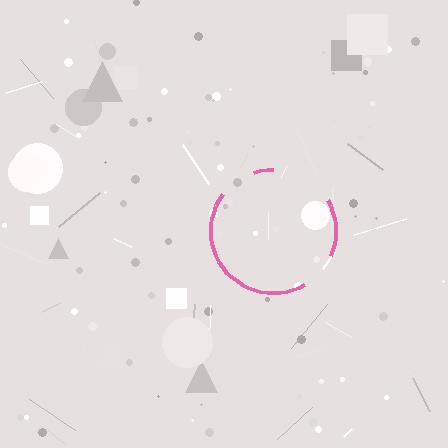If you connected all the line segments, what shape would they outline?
They would outline a circle.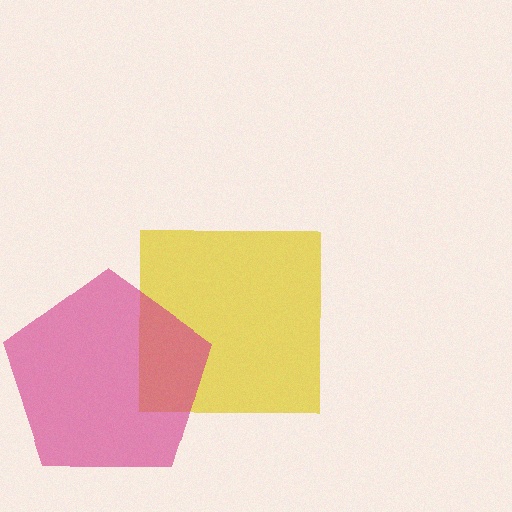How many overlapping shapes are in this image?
There are 2 overlapping shapes in the image.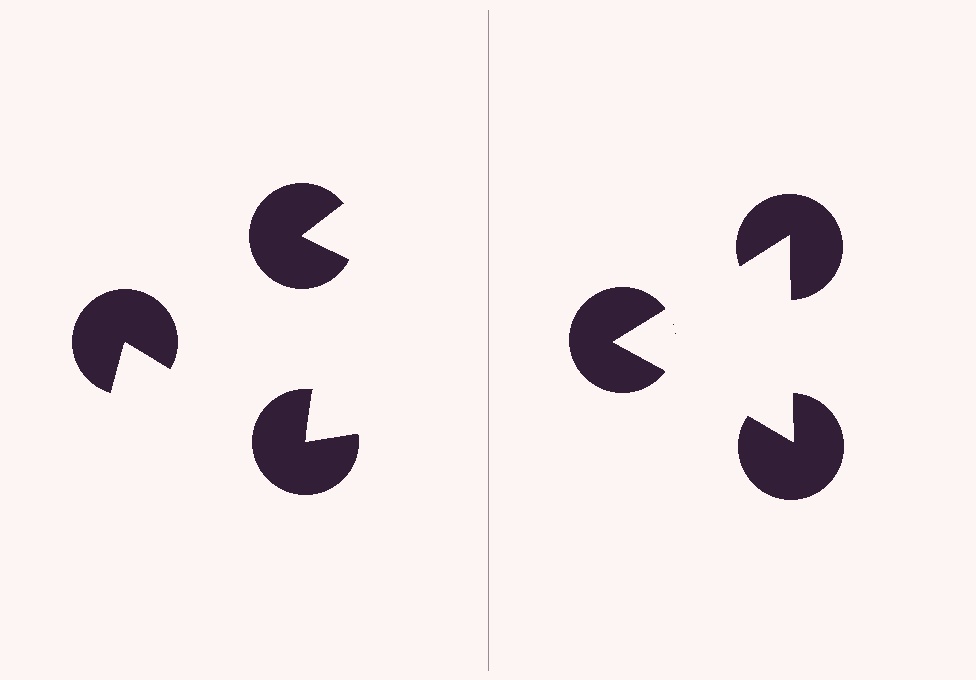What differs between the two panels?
The pac-man discs are positioned identically on both sides; only the wedge orientations differ. On the right they align to a triangle; on the left they are misaligned.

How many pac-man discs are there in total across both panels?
6 — 3 on each side.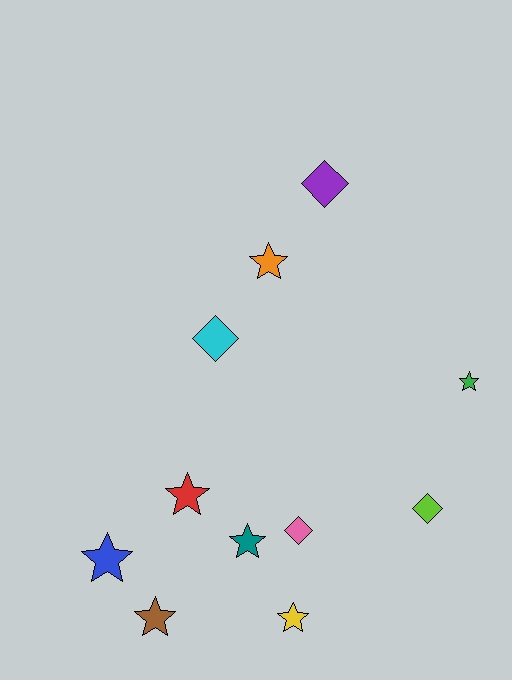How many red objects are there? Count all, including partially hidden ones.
There is 1 red object.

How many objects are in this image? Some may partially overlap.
There are 11 objects.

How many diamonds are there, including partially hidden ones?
There are 4 diamonds.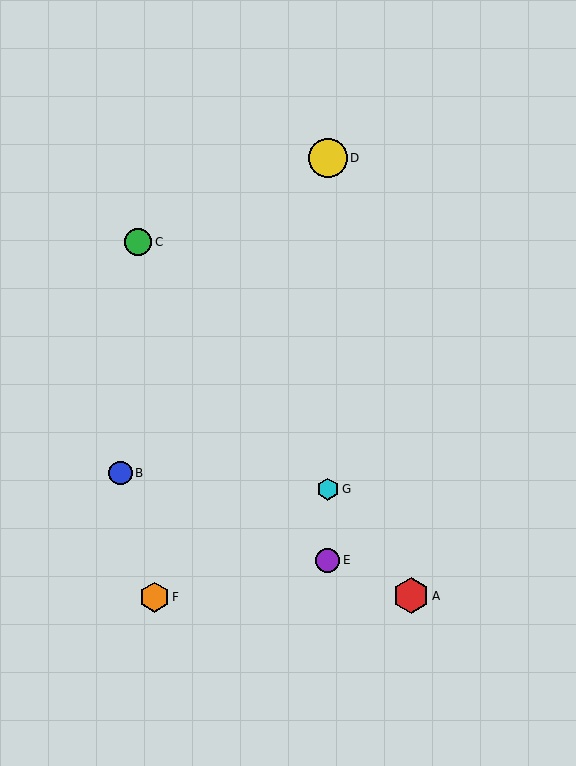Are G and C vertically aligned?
No, G is at x≈328 and C is at x≈138.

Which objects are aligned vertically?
Objects D, E, G are aligned vertically.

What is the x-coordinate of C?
Object C is at x≈138.